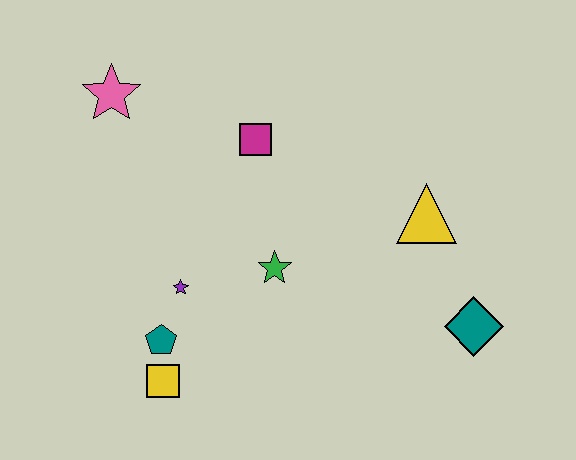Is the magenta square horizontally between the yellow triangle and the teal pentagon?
Yes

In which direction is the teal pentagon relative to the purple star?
The teal pentagon is below the purple star.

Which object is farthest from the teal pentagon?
The teal diamond is farthest from the teal pentagon.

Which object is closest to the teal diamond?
The yellow triangle is closest to the teal diamond.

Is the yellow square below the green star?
Yes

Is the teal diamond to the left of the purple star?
No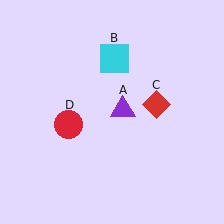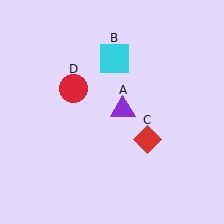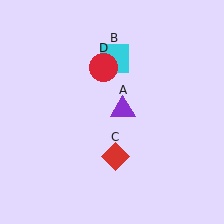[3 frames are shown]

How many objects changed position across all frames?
2 objects changed position: red diamond (object C), red circle (object D).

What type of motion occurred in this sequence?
The red diamond (object C), red circle (object D) rotated clockwise around the center of the scene.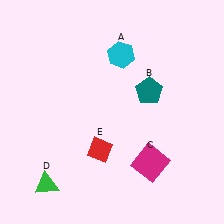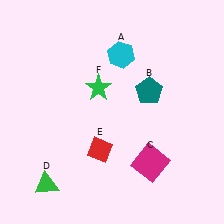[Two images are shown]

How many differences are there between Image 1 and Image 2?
There is 1 difference between the two images.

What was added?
A green star (F) was added in Image 2.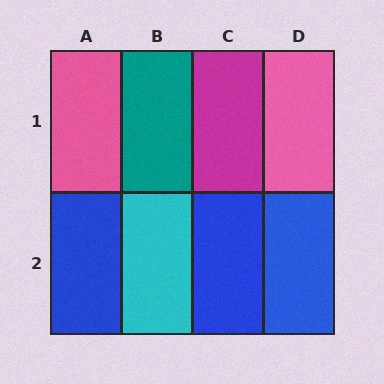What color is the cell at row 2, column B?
Cyan.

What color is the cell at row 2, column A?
Blue.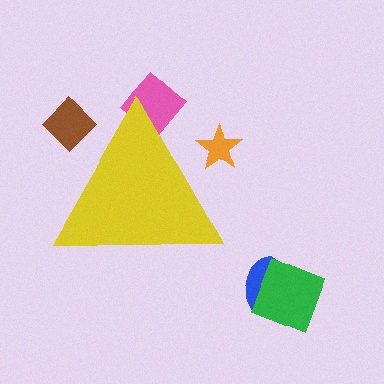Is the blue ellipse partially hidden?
No, the blue ellipse is fully visible.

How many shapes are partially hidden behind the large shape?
3 shapes are partially hidden.